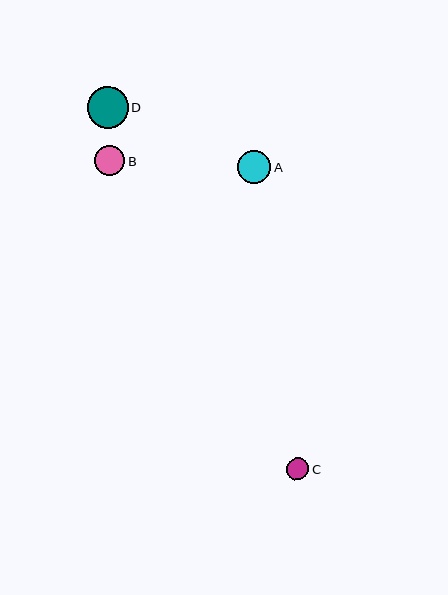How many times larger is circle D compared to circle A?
Circle D is approximately 1.2 times the size of circle A.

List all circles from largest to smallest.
From largest to smallest: D, A, B, C.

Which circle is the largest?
Circle D is the largest with a size of approximately 41 pixels.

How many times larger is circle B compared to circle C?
Circle B is approximately 1.4 times the size of circle C.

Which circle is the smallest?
Circle C is the smallest with a size of approximately 22 pixels.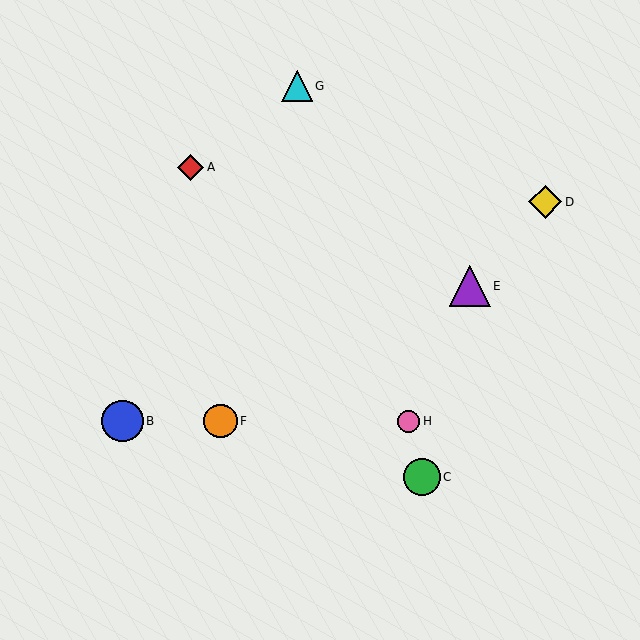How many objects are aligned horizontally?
3 objects (B, F, H) are aligned horizontally.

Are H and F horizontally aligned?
Yes, both are at y≈421.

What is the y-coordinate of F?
Object F is at y≈421.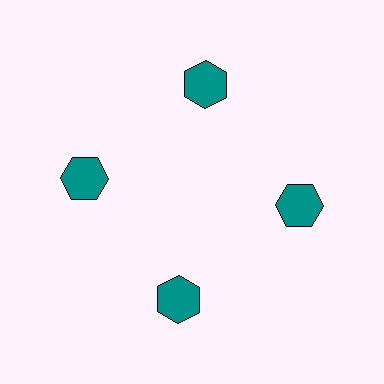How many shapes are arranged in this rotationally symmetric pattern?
There are 4 shapes, arranged in 4 groups of 1.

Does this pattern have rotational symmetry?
Yes, this pattern has 4-fold rotational symmetry. It looks the same after rotating 90 degrees around the center.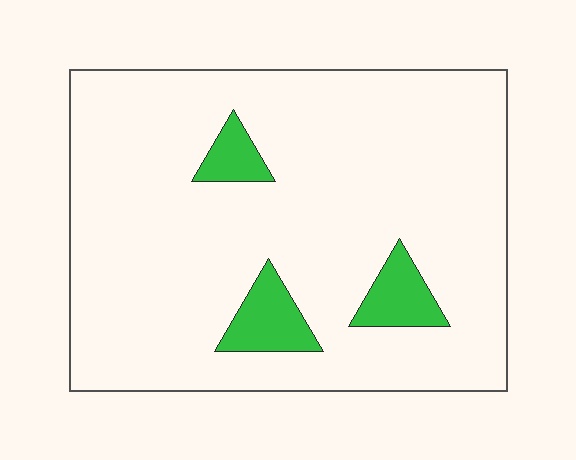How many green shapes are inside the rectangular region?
3.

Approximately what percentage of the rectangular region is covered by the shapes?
Approximately 10%.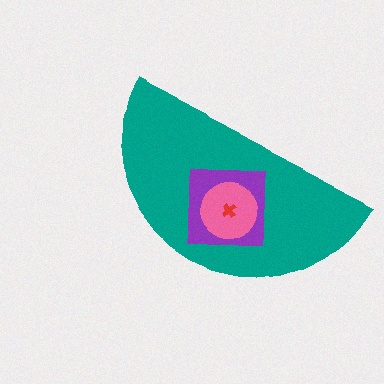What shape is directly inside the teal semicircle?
The purple square.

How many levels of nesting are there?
4.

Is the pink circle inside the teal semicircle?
Yes.